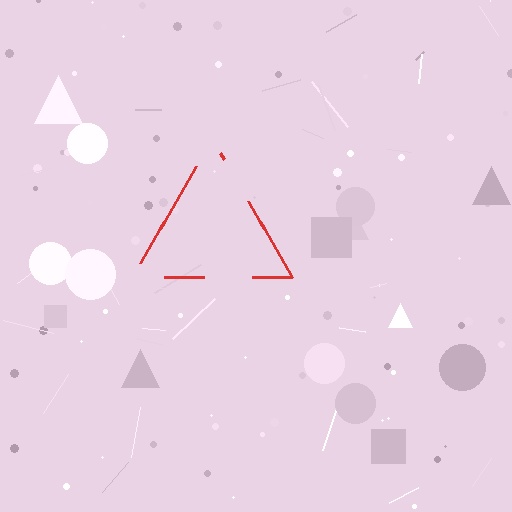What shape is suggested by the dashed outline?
The dashed outline suggests a triangle.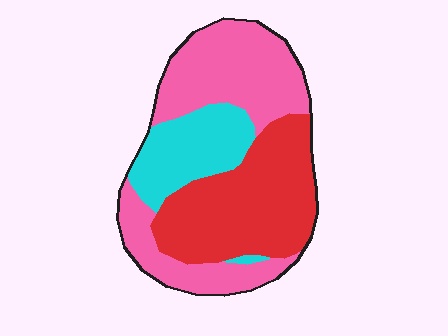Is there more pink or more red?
Pink.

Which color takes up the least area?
Cyan, at roughly 20%.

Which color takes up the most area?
Pink, at roughly 45%.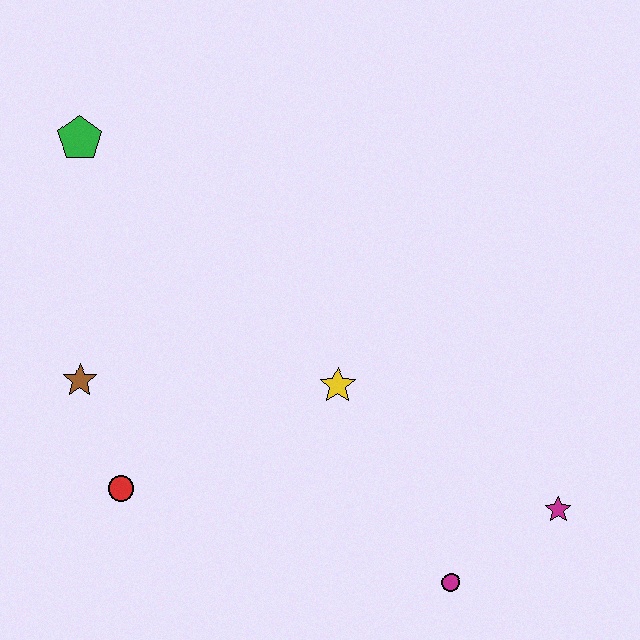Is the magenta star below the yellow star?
Yes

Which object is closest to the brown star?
The red circle is closest to the brown star.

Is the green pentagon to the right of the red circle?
No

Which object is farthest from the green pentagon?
The magenta star is farthest from the green pentagon.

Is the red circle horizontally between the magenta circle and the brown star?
Yes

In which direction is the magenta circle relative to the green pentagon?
The magenta circle is below the green pentagon.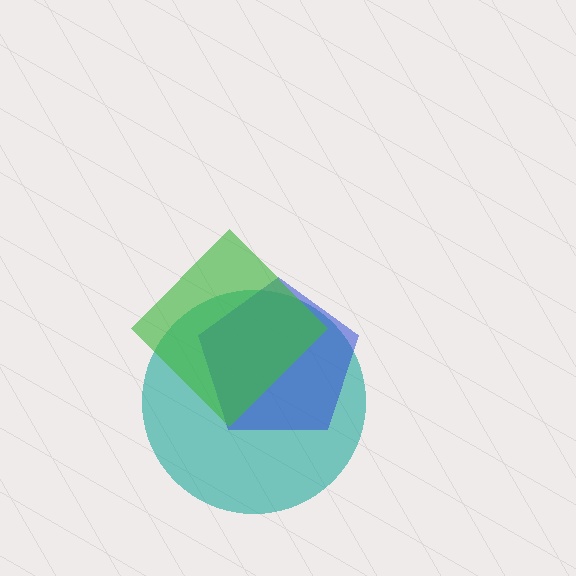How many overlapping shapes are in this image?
There are 3 overlapping shapes in the image.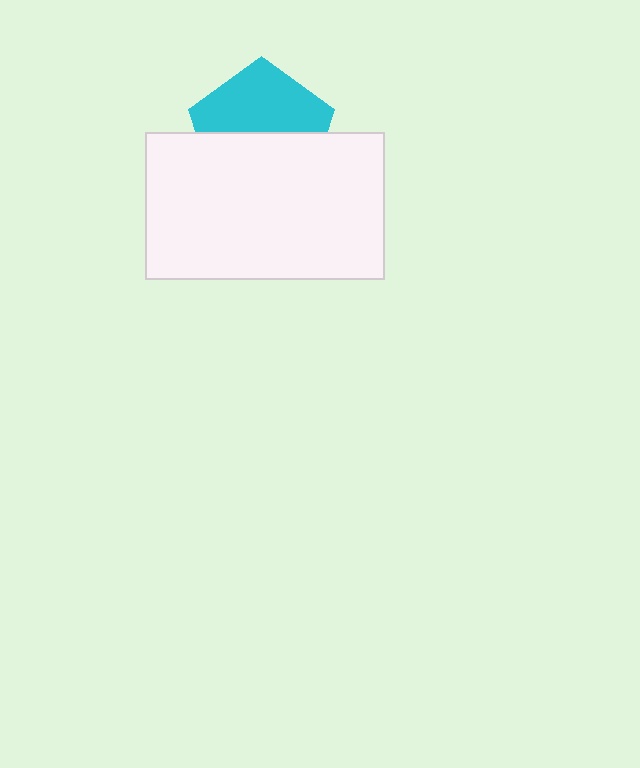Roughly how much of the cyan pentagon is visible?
About half of it is visible (roughly 49%).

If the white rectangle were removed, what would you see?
You would see the complete cyan pentagon.